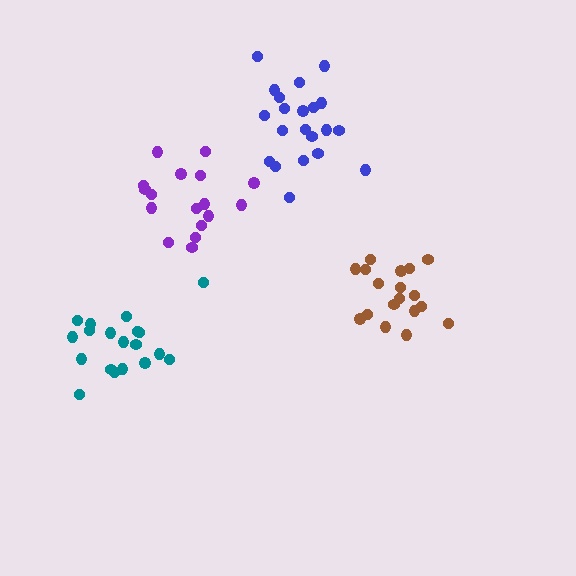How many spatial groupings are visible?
There are 4 spatial groupings.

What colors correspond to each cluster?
The clusters are colored: teal, brown, blue, purple.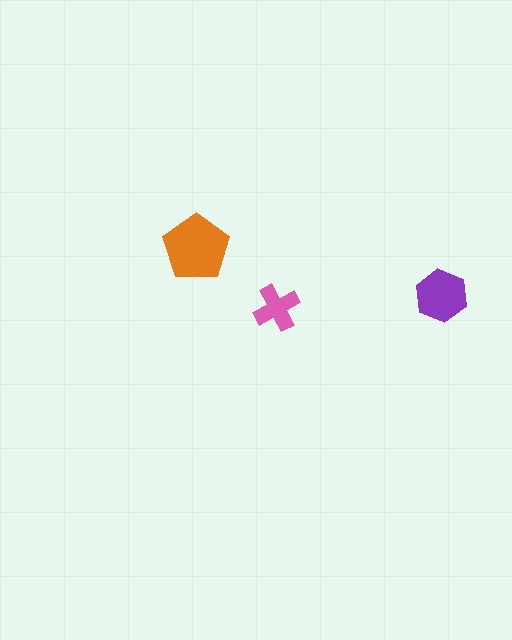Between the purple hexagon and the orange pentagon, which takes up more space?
The orange pentagon.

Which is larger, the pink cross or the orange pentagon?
The orange pentagon.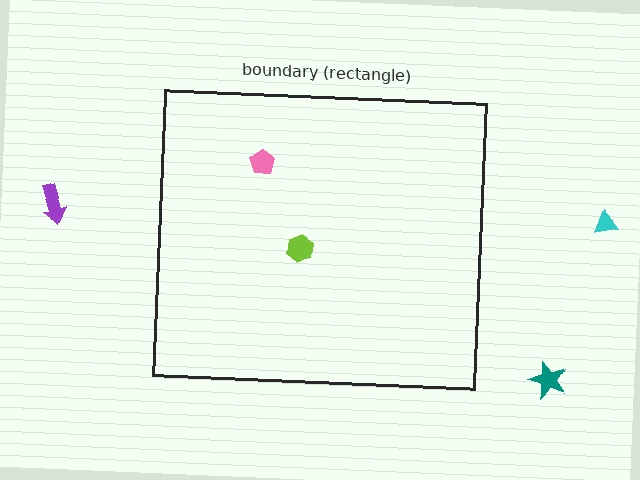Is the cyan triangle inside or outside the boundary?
Outside.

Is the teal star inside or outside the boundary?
Outside.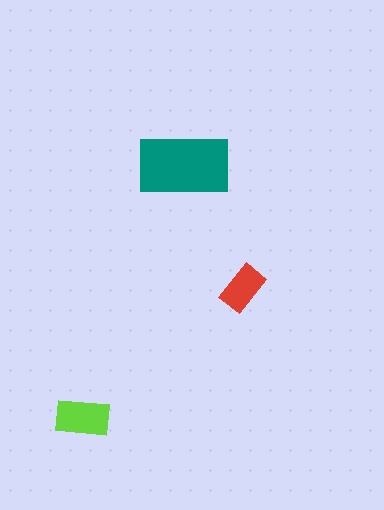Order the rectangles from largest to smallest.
the teal one, the lime one, the red one.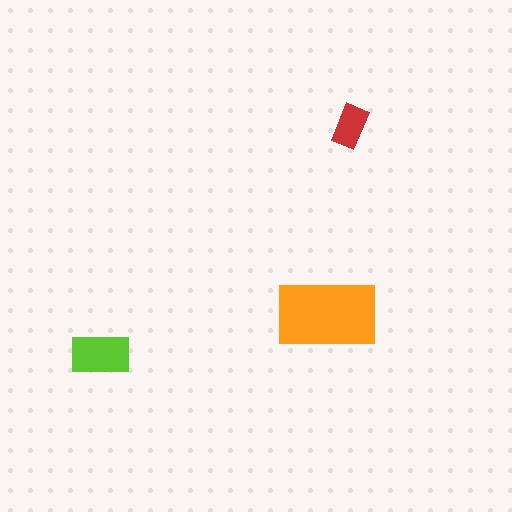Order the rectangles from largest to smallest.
the orange one, the lime one, the red one.